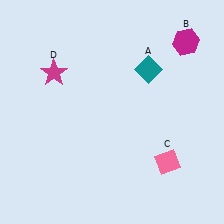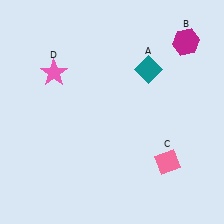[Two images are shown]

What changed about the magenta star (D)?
In Image 1, D is magenta. In Image 2, it changed to pink.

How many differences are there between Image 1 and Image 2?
There is 1 difference between the two images.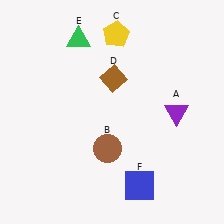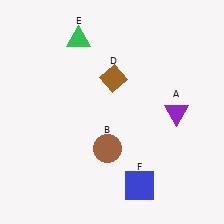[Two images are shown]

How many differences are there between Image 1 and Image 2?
There is 1 difference between the two images.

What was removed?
The yellow pentagon (C) was removed in Image 2.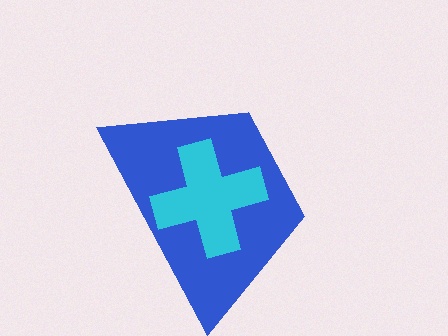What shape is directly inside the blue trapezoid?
The cyan cross.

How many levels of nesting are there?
2.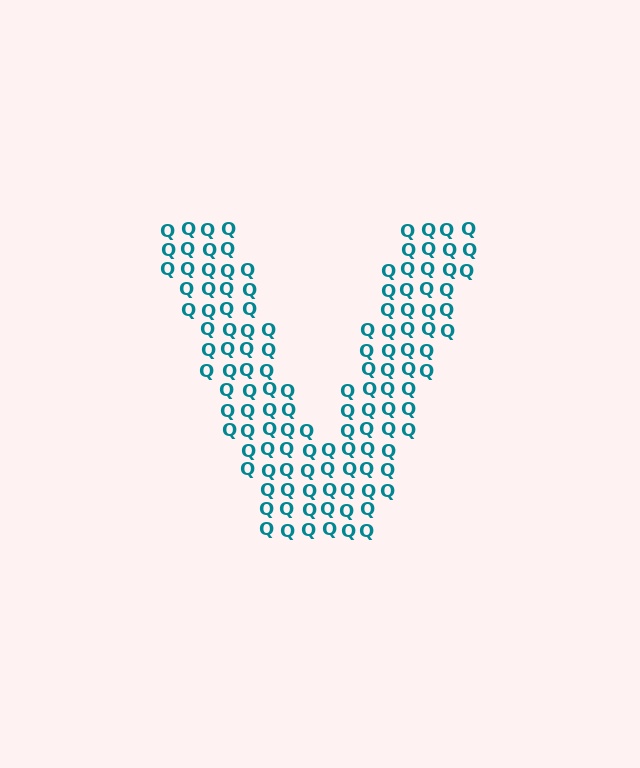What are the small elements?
The small elements are letter Q's.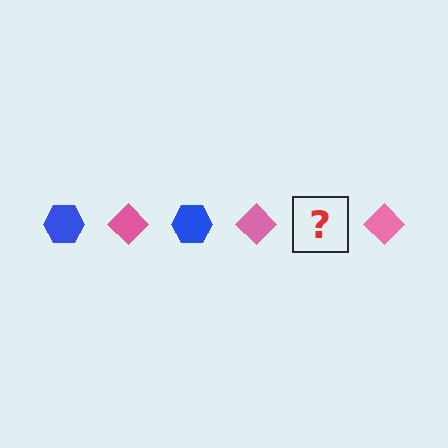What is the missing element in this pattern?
The missing element is a blue hexagon.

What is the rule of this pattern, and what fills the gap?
The rule is that the pattern alternates between blue hexagon and pink diamond. The gap should be filled with a blue hexagon.